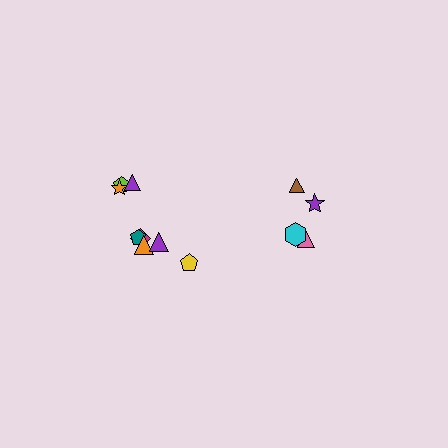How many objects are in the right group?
There are 4 objects.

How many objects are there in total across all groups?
There are 12 objects.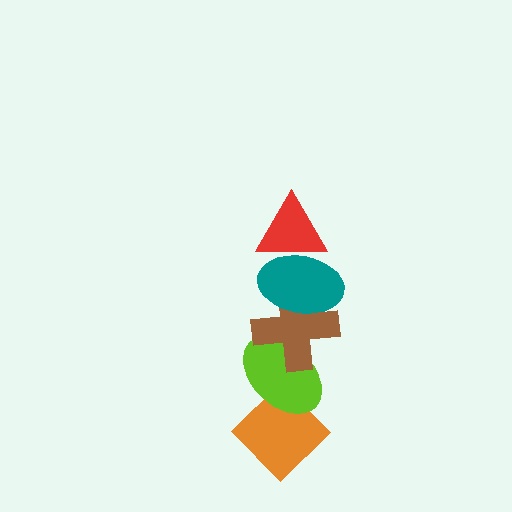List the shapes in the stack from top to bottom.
From top to bottom: the red triangle, the teal ellipse, the brown cross, the lime ellipse, the orange diamond.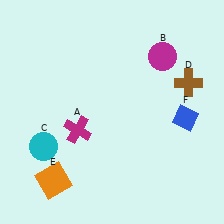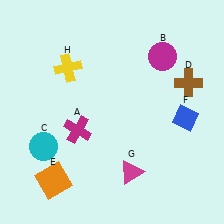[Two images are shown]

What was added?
A magenta triangle (G), a yellow cross (H) were added in Image 2.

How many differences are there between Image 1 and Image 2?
There are 2 differences between the two images.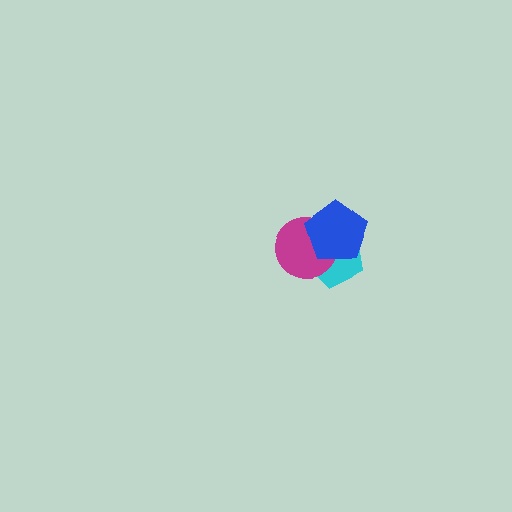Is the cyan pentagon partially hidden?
Yes, it is partially covered by another shape.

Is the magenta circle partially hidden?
Yes, it is partially covered by another shape.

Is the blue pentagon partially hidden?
No, no other shape covers it.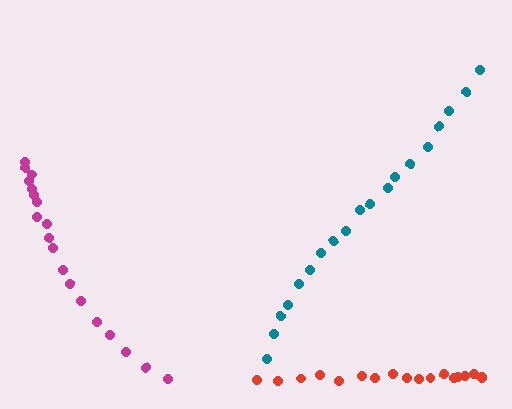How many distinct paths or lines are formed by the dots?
There are 3 distinct paths.